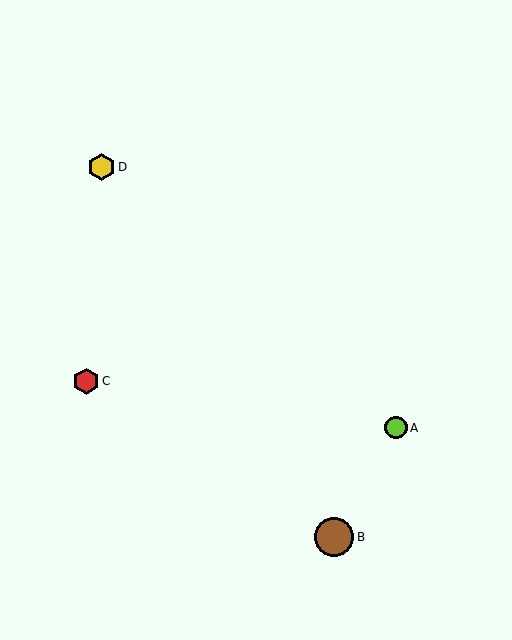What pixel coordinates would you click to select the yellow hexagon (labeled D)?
Click at (102, 167) to select the yellow hexagon D.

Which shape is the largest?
The brown circle (labeled B) is the largest.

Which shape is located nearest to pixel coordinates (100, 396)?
The red hexagon (labeled C) at (86, 381) is nearest to that location.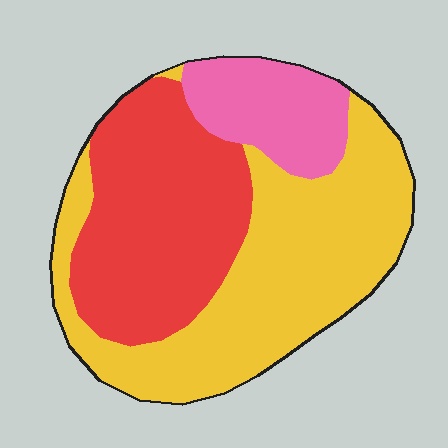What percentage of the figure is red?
Red covers roughly 35% of the figure.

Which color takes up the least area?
Pink, at roughly 15%.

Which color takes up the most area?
Yellow, at roughly 50%.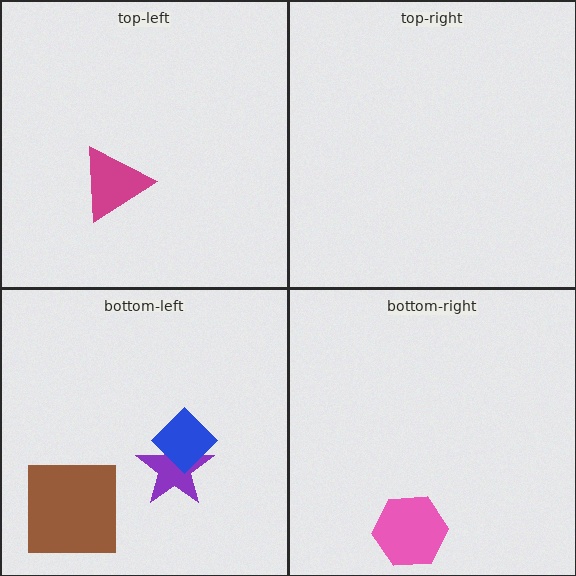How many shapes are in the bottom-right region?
1.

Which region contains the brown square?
The bottom-left region.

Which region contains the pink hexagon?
The bottom-right region.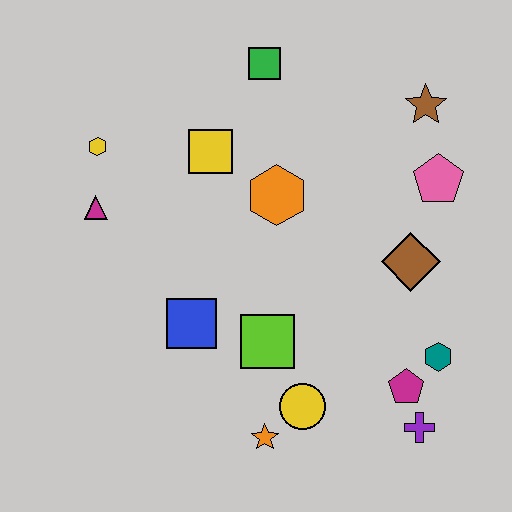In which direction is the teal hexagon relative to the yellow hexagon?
The teal hexagon is to the right of the yellow hexagon.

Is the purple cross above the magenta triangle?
No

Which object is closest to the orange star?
The yellow circle is closest to the orange star.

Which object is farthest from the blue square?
The brown star is farthest from the blue square.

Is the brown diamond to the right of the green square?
Yes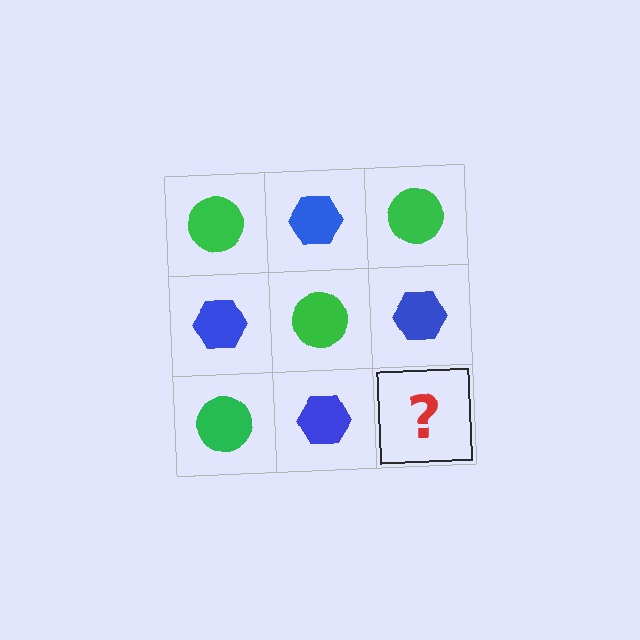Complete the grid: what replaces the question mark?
The question mark should be replaced with a green circle.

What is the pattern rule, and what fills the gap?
The rule is that it alternates green circle and blue hexagon in a checkerboard pattern. The gap should be filled with a green circle.